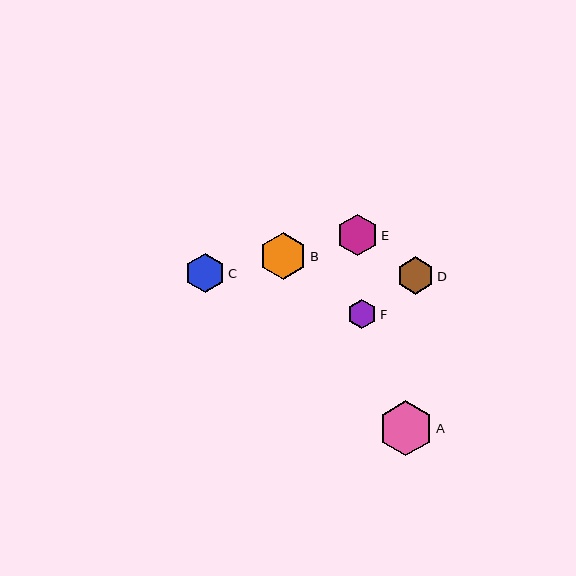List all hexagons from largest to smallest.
From largest to smallest: A, B, E, C, D, F.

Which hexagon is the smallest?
Hexagon F is the smallest with a size of approximately 30 pixels.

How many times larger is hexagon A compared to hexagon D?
Hexagon A is approximately 1.5 times the size of hexagon D.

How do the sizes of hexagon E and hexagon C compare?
Hexagon E and hexagon C are approximately the same size.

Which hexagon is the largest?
Hexagon A is the largest with a size of approximately 55 pixels.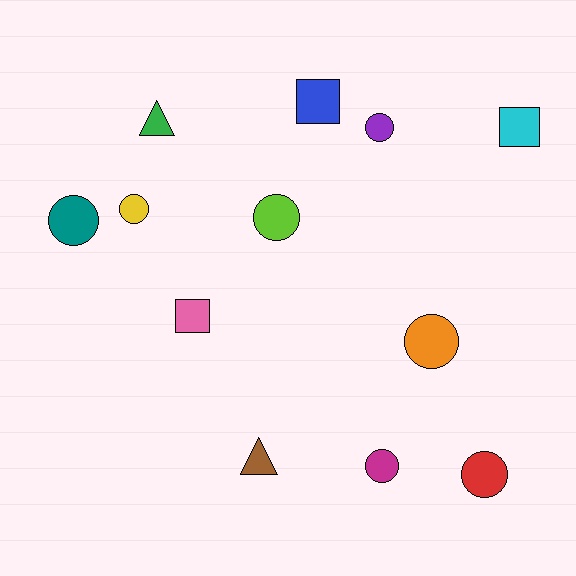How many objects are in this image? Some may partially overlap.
There are 12 objects.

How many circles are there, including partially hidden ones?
There are 7 circles.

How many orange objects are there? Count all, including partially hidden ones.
There is 1 orange object.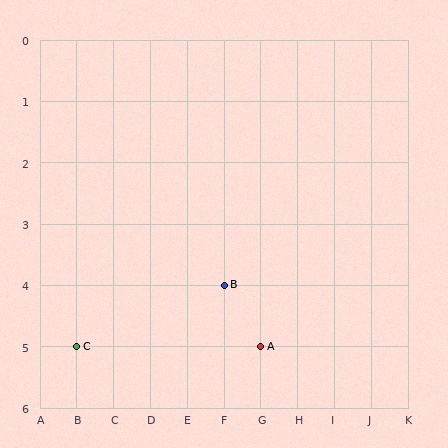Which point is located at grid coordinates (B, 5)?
Point C is at (B, 5).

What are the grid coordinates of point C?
Point C is at grid coordinates (B, 5).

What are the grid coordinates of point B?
Point B is at grid coordinates (F, 4).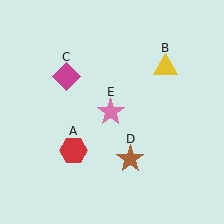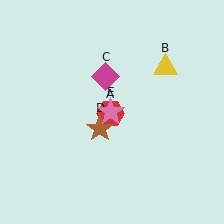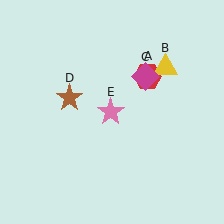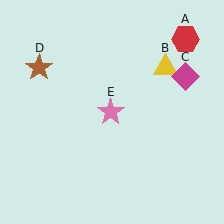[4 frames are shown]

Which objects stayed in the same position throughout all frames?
Yellow triangle (object B) and pink star (object E) remained stationary.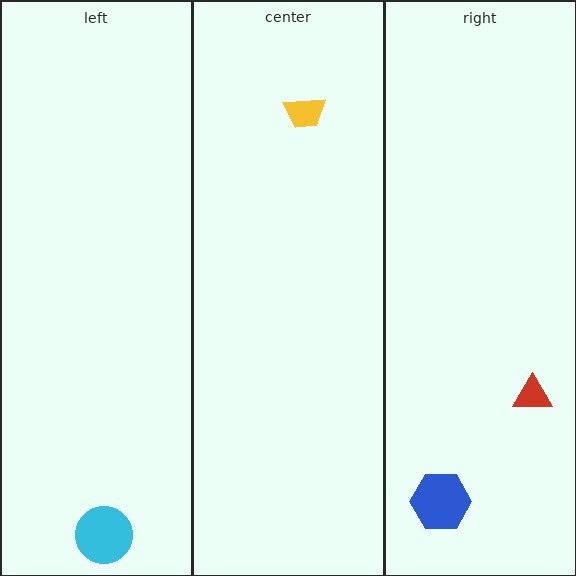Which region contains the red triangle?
The right region.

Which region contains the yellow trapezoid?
The center region.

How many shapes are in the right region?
2.